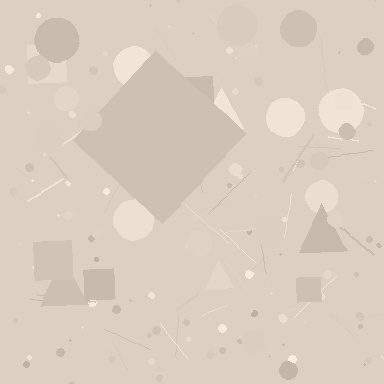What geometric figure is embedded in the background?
A diamond is embedded in the background.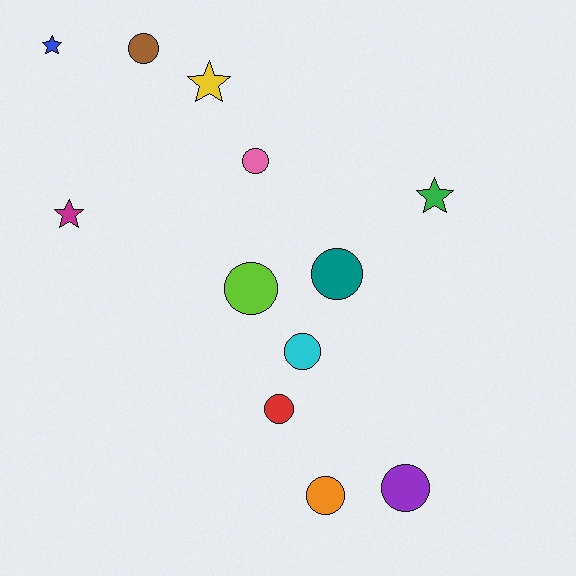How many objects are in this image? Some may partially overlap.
There are 12 objects.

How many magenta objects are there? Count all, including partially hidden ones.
There is 1 magenta object.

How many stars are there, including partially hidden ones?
There are 4 stars.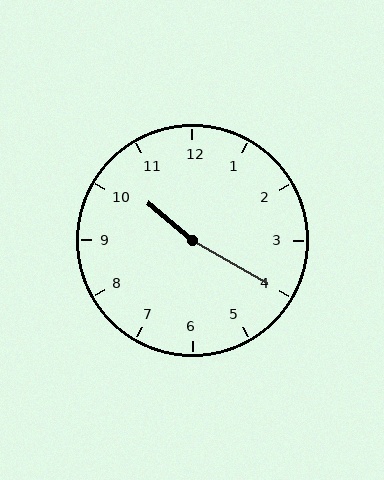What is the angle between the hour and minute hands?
Approximately 170 degrees.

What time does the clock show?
10:20.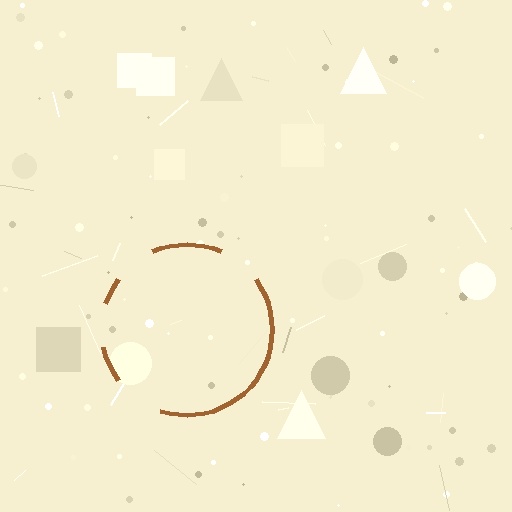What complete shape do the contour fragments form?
The contour fragments form a circle.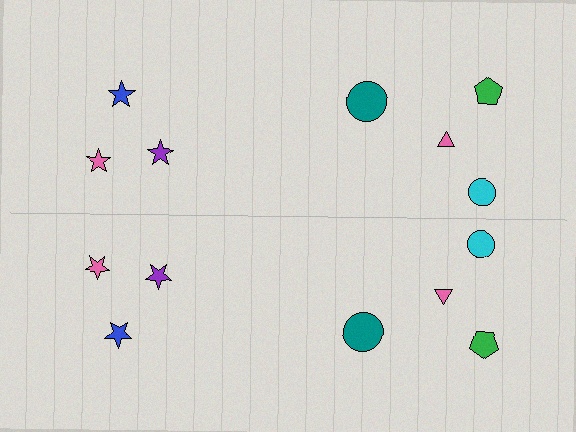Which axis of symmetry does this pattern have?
The pattern has a horizontal axis of symmetry running through the center of the image.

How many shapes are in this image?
There are 14 shapes in this image.